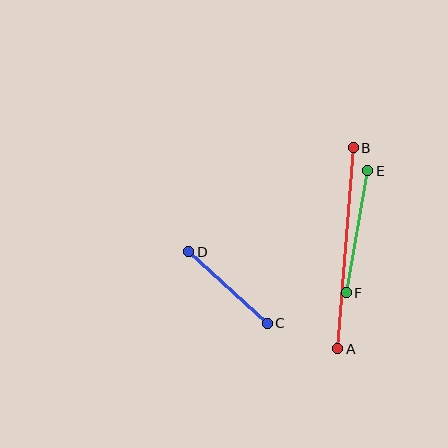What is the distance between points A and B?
The distance is approximately 201 pixels.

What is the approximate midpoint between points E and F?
The midpoint is at approximately (357, 232) pixels.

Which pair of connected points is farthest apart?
Points A and B are farthest apart.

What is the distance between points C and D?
The distance is approximately 106 pixels.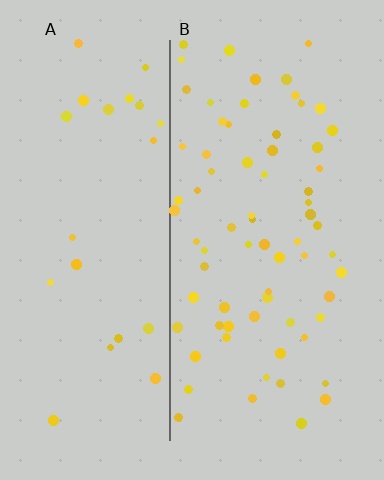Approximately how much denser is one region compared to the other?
Approximately 2.9× — region B over region A.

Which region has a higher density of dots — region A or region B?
B (the right).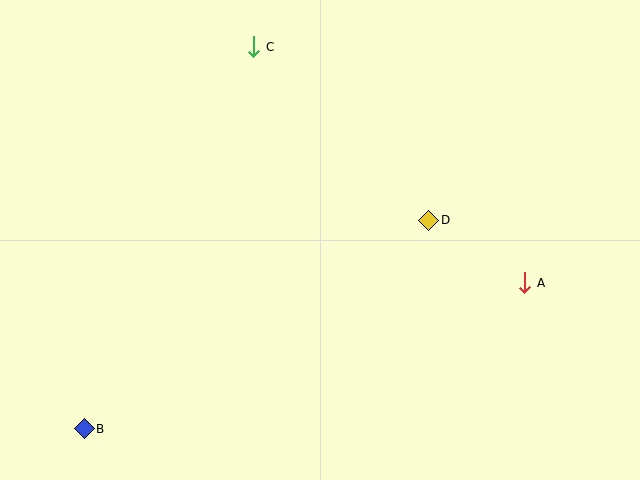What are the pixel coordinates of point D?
Point D is at (429, 220).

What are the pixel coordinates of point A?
Point A is at (525, 283).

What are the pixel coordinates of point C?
Point C is at (254, 47).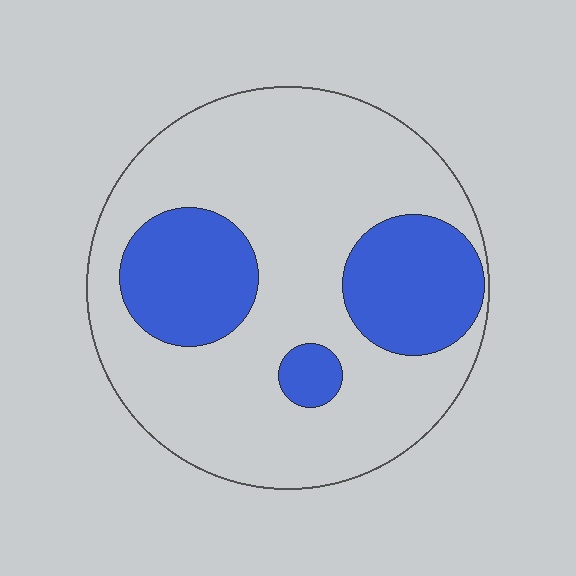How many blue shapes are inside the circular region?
3.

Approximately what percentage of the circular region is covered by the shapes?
Approximately 25%.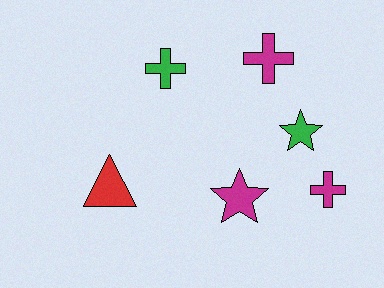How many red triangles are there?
There is 1 red triangle.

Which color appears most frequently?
Magenta, with 3 objects.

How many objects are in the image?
There are 6 objects.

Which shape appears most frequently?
Cross, with 3 objects.